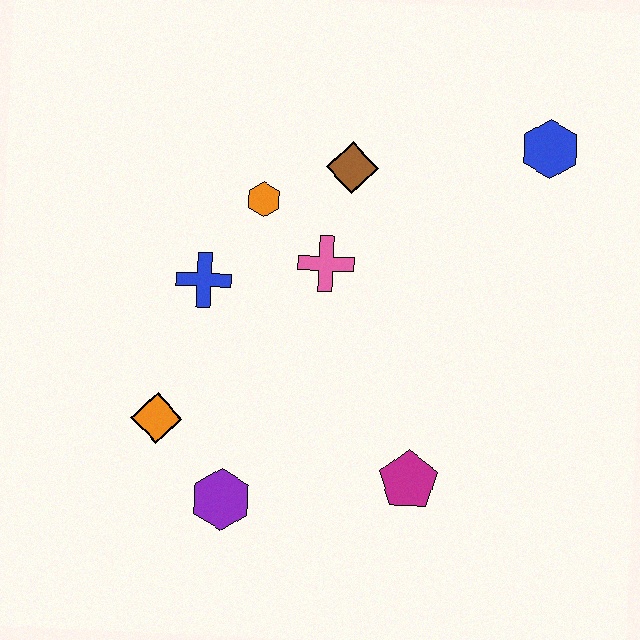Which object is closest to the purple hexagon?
The orange diamond is closest to the purple hexagon.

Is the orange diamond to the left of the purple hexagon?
Yes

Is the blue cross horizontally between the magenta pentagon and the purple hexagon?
No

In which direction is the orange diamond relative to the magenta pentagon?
The orange diamond is to the left of the magenta pentagon.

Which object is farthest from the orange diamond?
The blue hexagon is farthest from the orange diamond.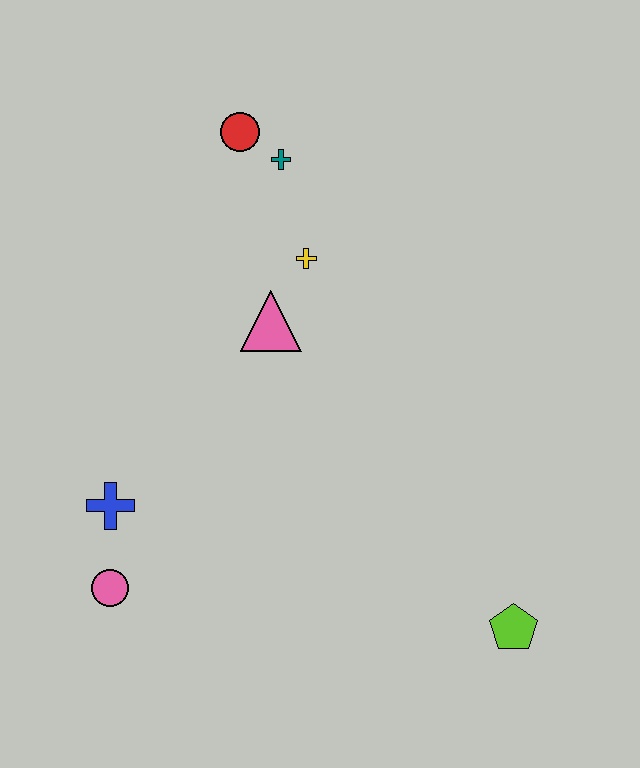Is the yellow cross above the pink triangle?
Yes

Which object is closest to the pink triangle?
The yellow cross is closest to the pink triangle.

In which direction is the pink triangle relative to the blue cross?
The pink triangle is above the blue cross.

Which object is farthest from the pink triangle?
The lime pentagon is farthest from the pink triangle.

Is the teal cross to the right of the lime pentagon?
No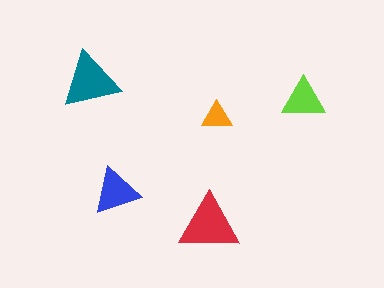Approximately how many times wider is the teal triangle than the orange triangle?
About 2 times wider.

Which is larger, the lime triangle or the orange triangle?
The lime one.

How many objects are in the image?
There are 5 objects in the image.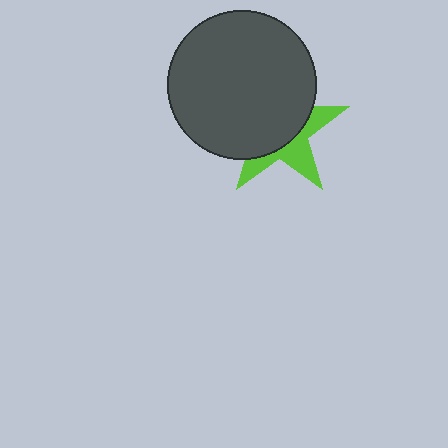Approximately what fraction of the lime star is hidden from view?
Roughly 62% of the lime star is hidden behind the dark gray circle.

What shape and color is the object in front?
The object in front is a dark gray circle.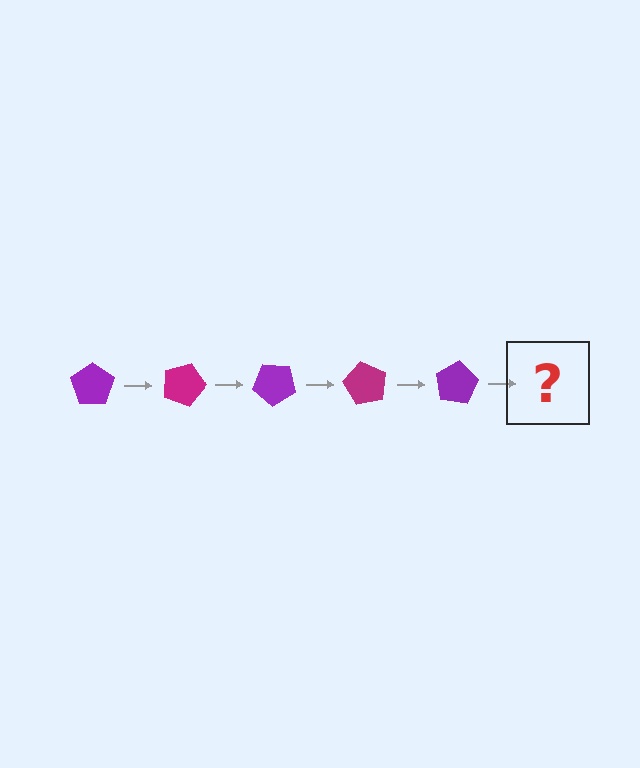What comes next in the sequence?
The next element should be a magenta pentagon, rotated 100 degrees from the start.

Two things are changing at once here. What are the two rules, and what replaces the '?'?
The two rules are that it rotates 20 degrees each step and the color cycles through purple and magenta. The '?' should be a magenta pentagon, rotated 100 degrees from the start.